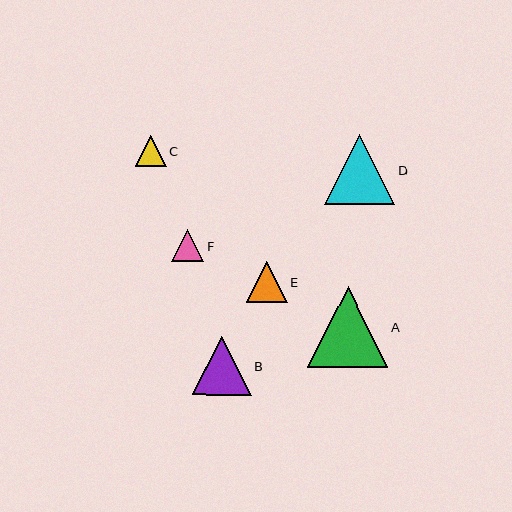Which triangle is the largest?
Triangle A is the largest with a size of approximately 80 pixels.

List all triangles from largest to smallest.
From largest to smallest: A, D, B, E, F, C.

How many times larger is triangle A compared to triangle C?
Triangle A is approximately 2.6 times the size of triangle C.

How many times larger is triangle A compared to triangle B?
Triangle A is approximately 1.4 times the size of triangle B.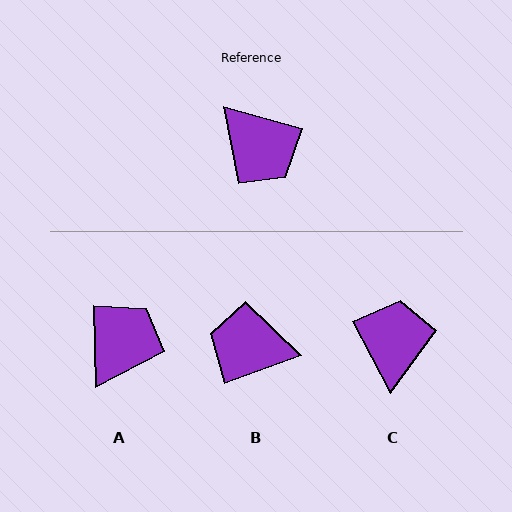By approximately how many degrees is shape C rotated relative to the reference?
Approximately 133 degrees counter-clockwise.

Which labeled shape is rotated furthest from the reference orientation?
B, about 145 degrees away.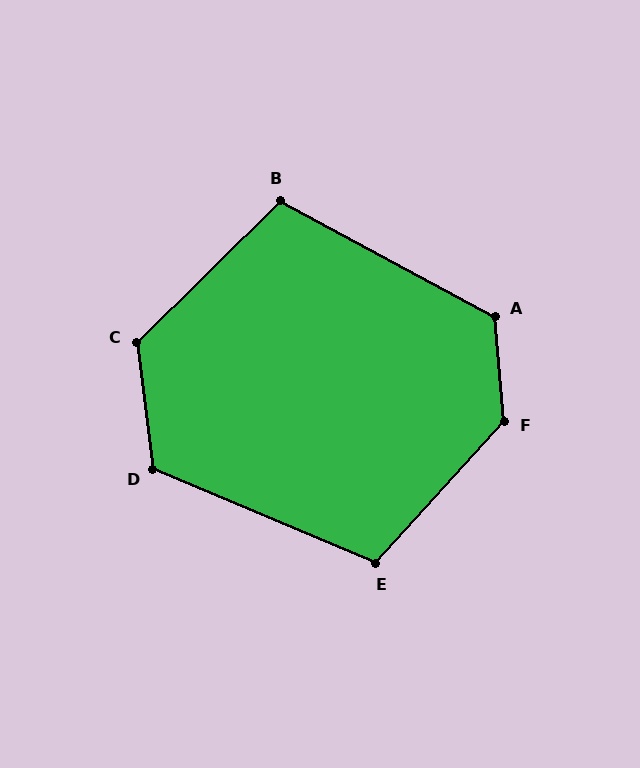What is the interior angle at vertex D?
Approximately 120 degrees (obtuse).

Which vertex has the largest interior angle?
F, at approximately 133 degrees.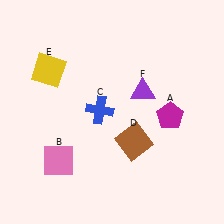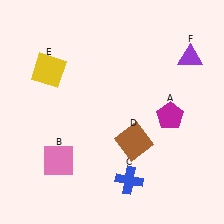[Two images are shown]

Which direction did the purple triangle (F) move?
The purple triangle (F) moved right.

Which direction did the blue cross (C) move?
The blue cross (C) moved down.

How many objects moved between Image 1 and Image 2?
2 objects moved between the two images.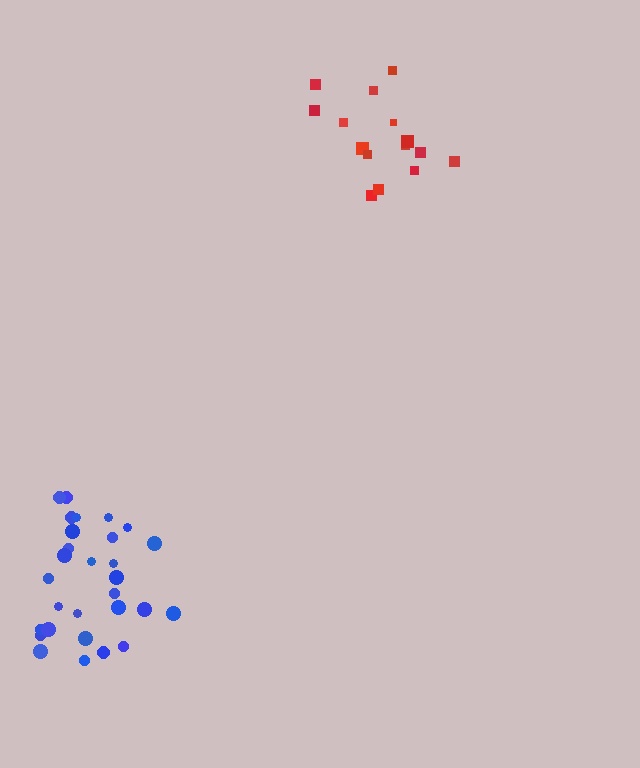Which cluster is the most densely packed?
Blue.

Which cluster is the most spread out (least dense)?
Red.